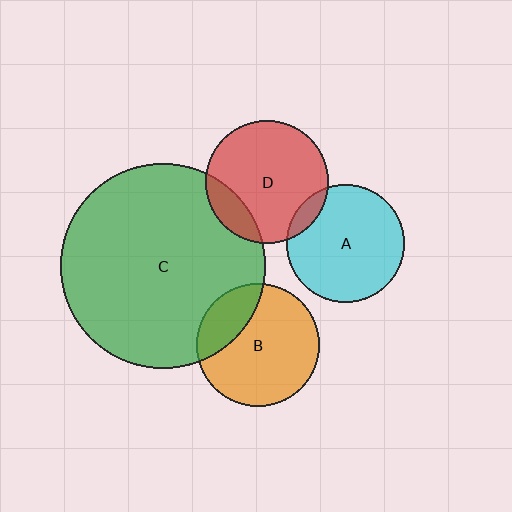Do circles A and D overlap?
Yes.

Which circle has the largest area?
Circle C (green).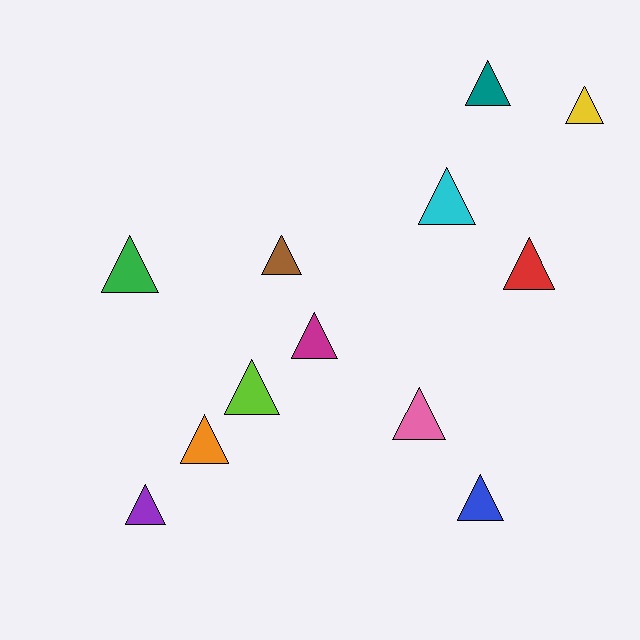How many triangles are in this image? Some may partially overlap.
There are 12 triangles.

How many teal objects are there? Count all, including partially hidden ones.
There is 1 teal object.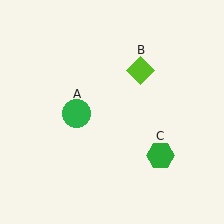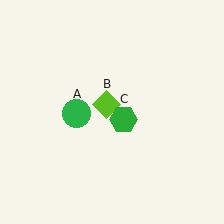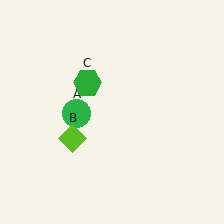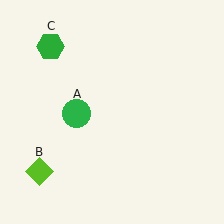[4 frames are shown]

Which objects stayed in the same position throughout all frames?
Green circle (object A) remained stationary.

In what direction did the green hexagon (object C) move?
The green hexagon (object C) moved up and to the left.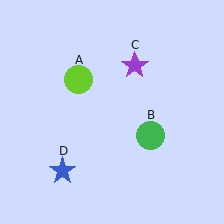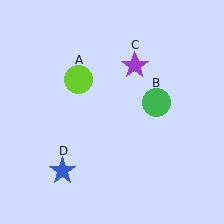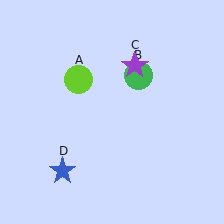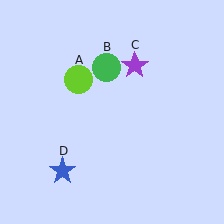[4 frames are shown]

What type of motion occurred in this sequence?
The green circle (object B) rotated counterclockwise around the center of the scene.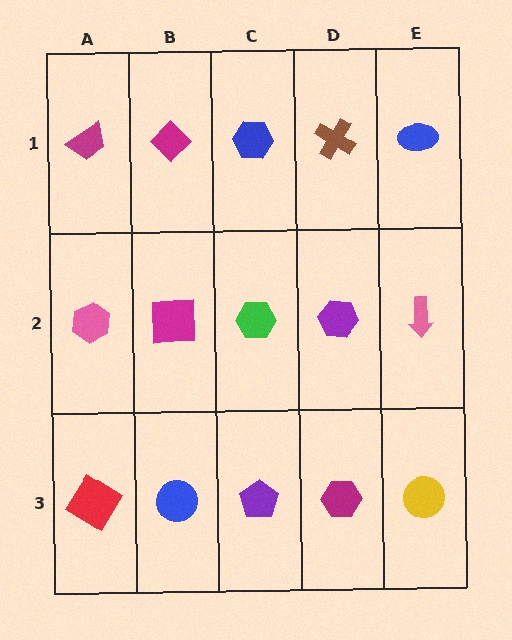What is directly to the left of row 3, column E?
A magenta hexagon.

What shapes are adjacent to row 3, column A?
A pink hexagon (row 2, column A), a blue circle (row 3, column B).